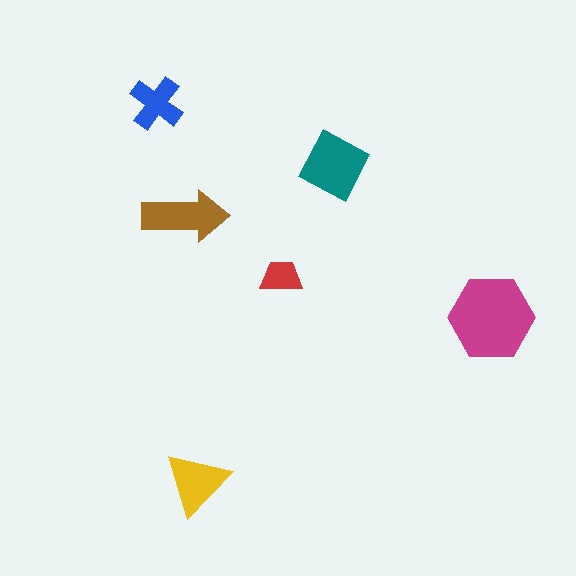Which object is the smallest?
The red trapezoid.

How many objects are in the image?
There are 6 objects in the image.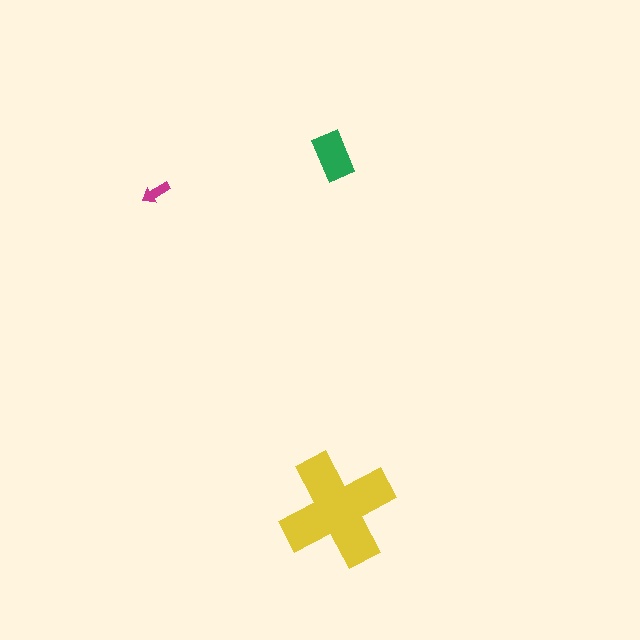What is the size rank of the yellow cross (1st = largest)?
1st.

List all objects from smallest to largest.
The magenta arrow, the green rectangle, the yellow cross.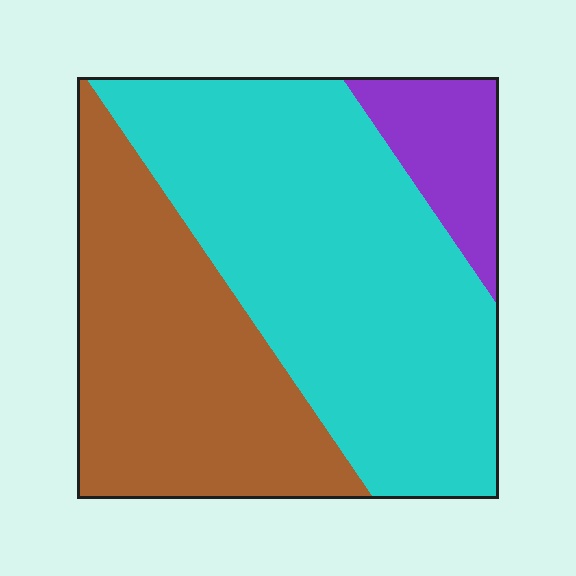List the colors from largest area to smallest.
From largest to smallest: cyan, brown, purple.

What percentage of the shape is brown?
Brown covers 36% of the shape.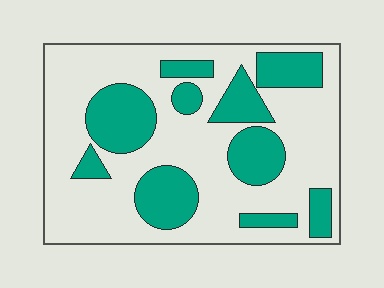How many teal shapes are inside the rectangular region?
10.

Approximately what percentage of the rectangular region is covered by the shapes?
Approximately 30%.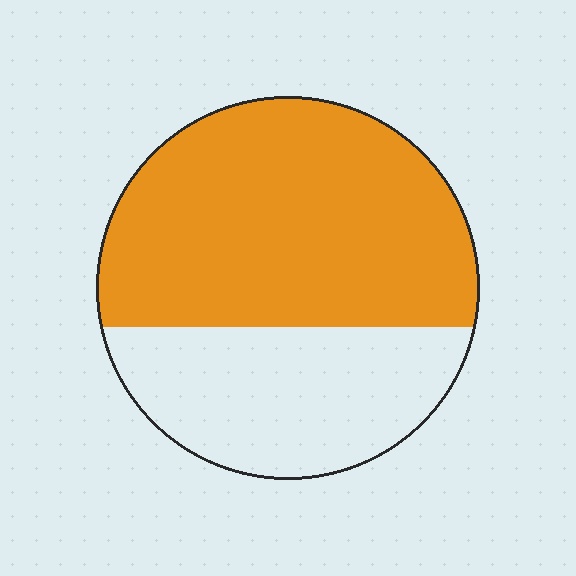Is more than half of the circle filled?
Yes.